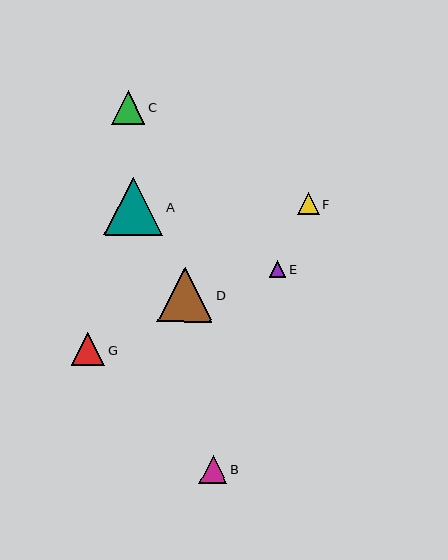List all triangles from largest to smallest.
From largest to smallest: A, D, G, C, B, F, E.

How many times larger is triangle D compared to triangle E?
Triangle D is approximately 3.4 times the size of triangle E.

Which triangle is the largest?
Triangle A is the largest with a size of approximately 59 pixels.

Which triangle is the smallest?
Triangle E is the smallest with a size of approximately 16 pixels.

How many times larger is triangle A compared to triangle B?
Triangle A is approximately 2.1 times the size of triangle B.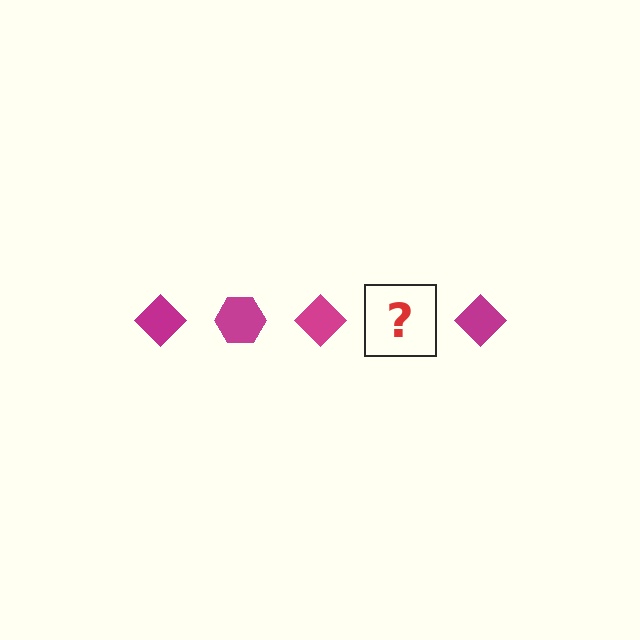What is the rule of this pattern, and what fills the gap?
The rule is that the pattern cycles through diamond, hexagon shapes in magenta. The gap should be filled with a magenta hexagon.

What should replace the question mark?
The question mark should be replaced with a magenta hexagon.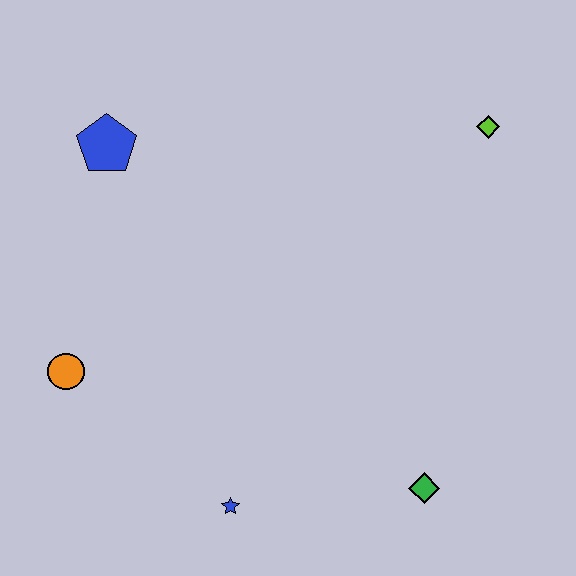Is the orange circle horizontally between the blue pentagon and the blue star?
No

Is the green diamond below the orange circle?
Yes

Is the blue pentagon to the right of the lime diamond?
No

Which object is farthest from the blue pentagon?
The green diamond is farthest from the blue pentagon.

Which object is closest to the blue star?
The green diamond is closest to the blue star.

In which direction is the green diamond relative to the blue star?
The green diamond is to the right of the blue star.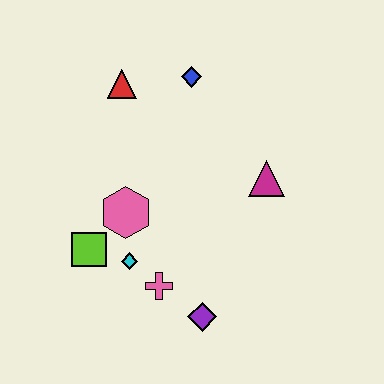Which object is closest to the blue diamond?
The red triangle is closest to the blue diamond.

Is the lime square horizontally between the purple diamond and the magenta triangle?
No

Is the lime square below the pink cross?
No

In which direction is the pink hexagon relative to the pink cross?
The pink hexagon is above the pink cross.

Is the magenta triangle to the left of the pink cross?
No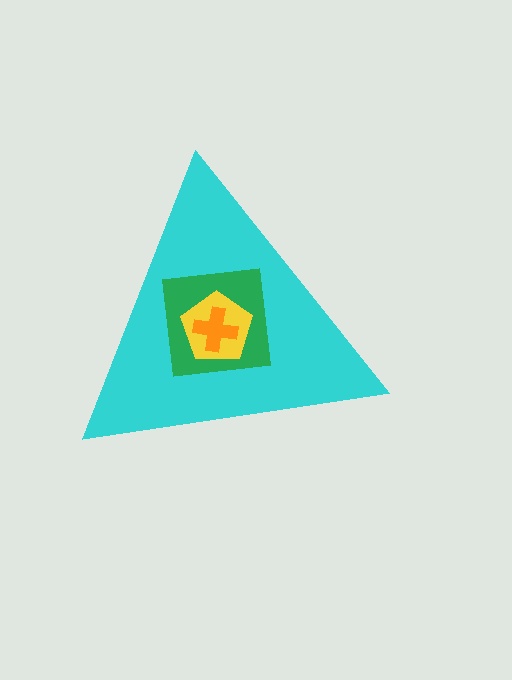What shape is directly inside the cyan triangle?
The green square.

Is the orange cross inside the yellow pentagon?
Yes.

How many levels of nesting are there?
4.